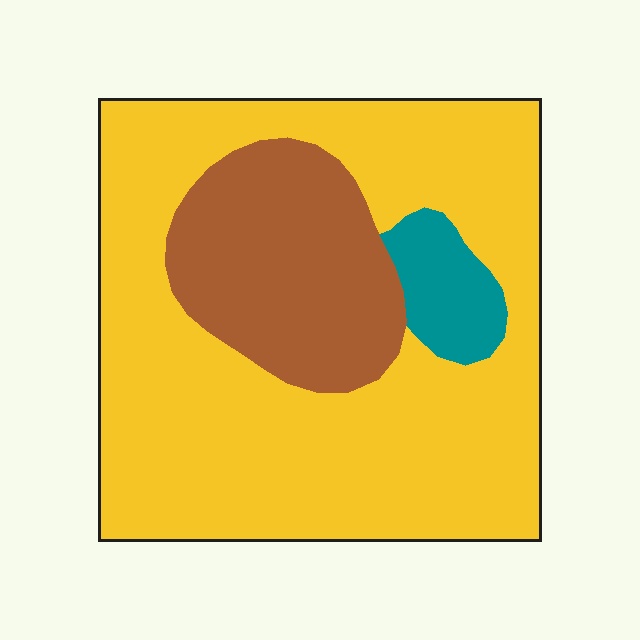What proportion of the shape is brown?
Brown covers around 25% of the shape.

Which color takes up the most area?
Yellow, at roughly 70%.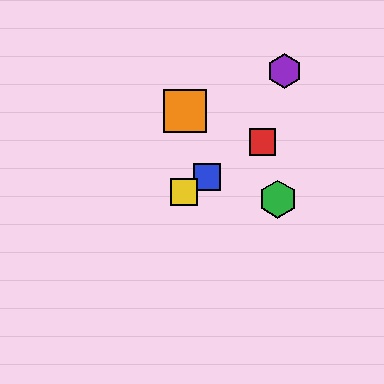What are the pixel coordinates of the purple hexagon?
The purple hexagon is at (284, 71).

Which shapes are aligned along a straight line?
The red square, the blue square, the yellow square are aligned along a straight line.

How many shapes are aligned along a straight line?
3 shapes (the red square, the blue square, the yellow square) are aligned along a straight line.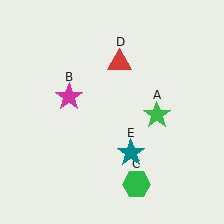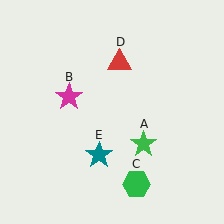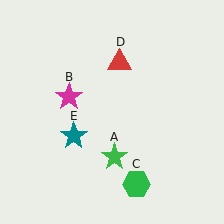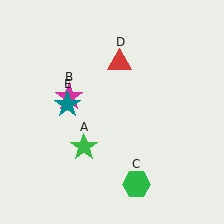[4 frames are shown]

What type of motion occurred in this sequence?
The green star (object A), teal star (object E) rotated clockwise around the center of the scene.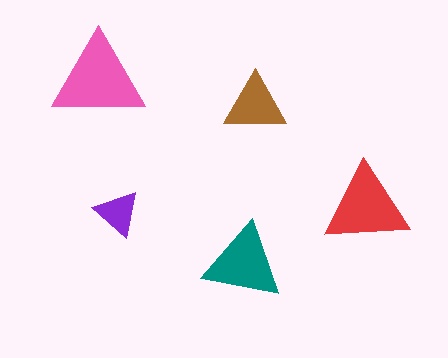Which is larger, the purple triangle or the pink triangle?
The pink one.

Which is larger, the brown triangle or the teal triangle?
The teal one.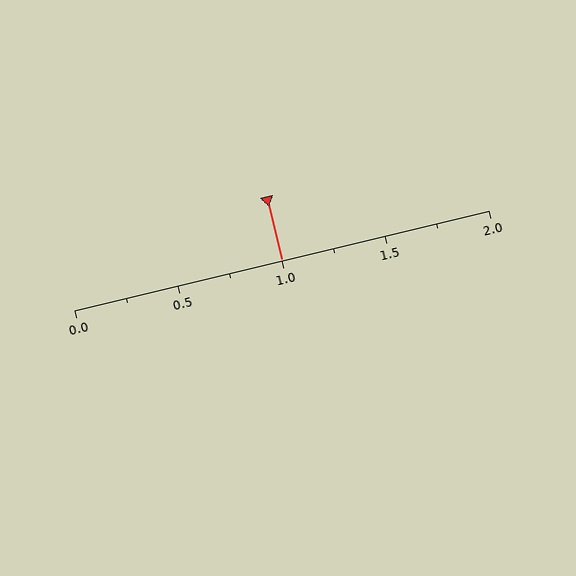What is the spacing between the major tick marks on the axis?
The major ticks are spaced 0.5 apart.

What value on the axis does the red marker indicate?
The marker indicates approximately 1.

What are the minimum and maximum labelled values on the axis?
The axis runs from 0.0 to 2.0.